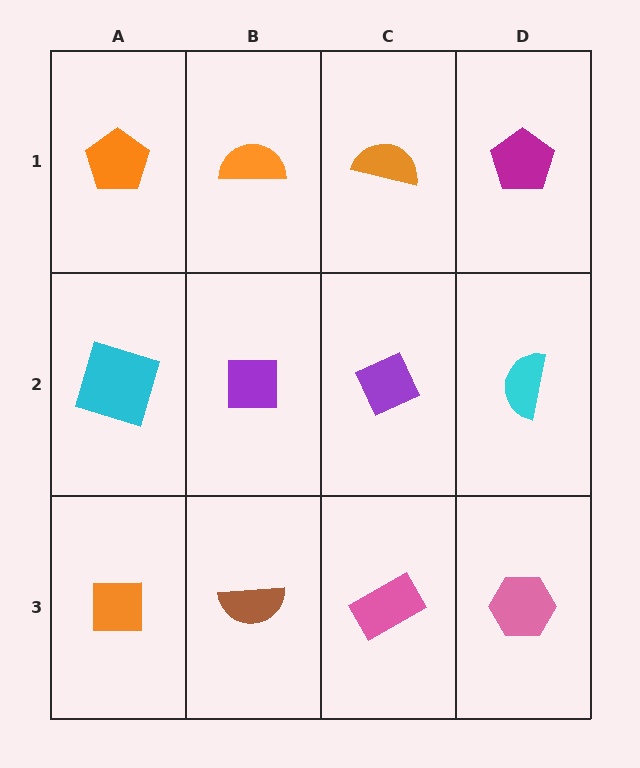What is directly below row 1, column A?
A cyan square.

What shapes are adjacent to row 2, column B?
An orange semicircle (row 1, column B), a brown semicircle (row 3, column B), a cyan square (row 2, column A), a purple diamond (row 2, column C).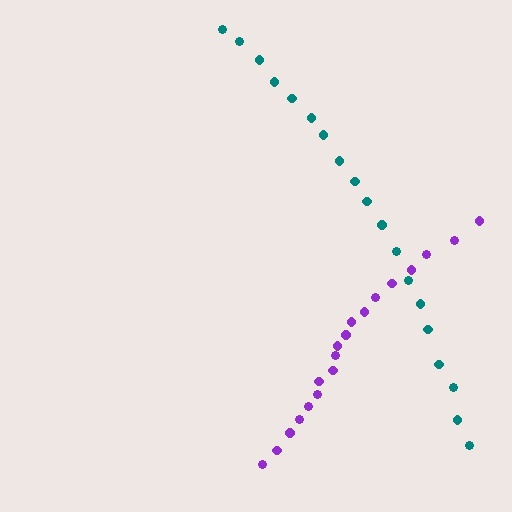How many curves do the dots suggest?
There are 2 distinct paths.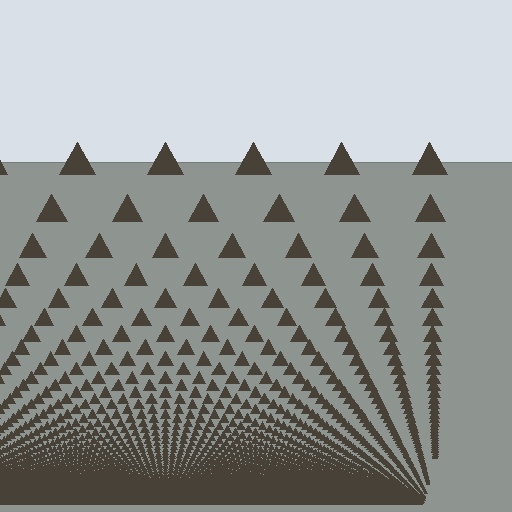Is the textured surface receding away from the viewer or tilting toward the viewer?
The surface appears to tilt toward the viewer. Texture elements get larger and sparser toward the top.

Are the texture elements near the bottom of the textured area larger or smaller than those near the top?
Smaller. The gradient is inverted — elements near the bottom are smaller and denser.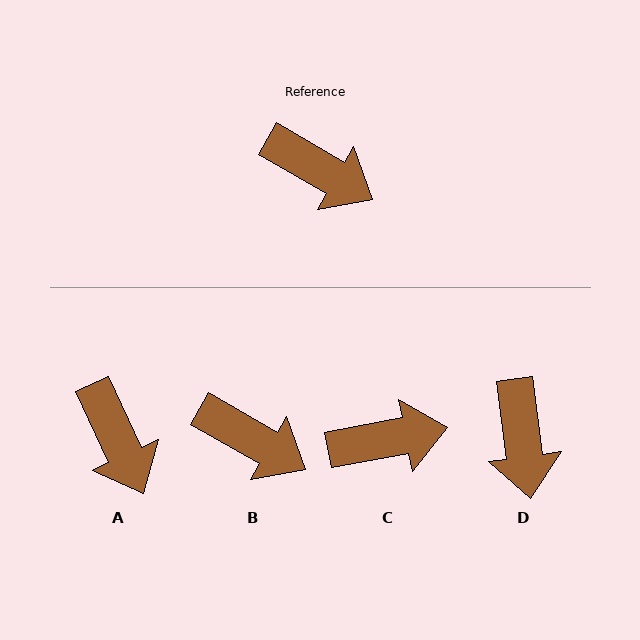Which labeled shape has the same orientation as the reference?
B.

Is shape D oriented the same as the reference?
No, it is off by about 52 degrees.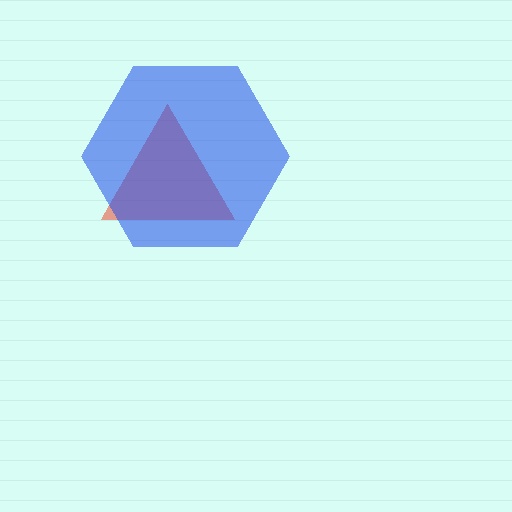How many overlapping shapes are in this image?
There are 2 overlapping shapes in the image.